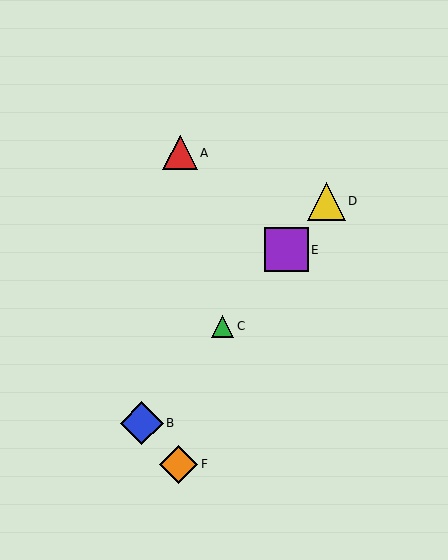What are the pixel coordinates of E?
Object E is at (286, 250).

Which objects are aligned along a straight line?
Objects B, C, D, E are aligned along a straight line.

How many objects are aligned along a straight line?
4 objects (B, C, D, E) are aligned along a straight line.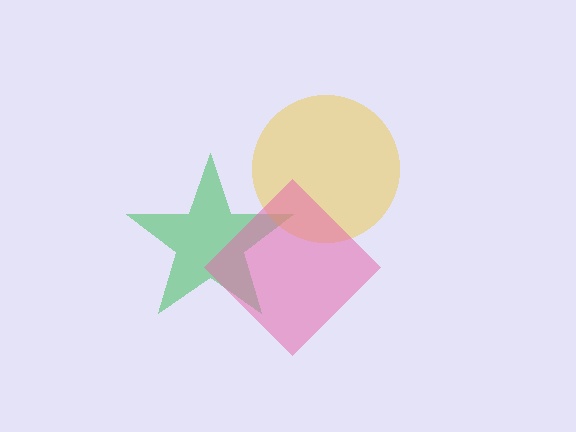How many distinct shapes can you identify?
There are 3 distinct shapes: a green star, a yellow circle, a pink diamond.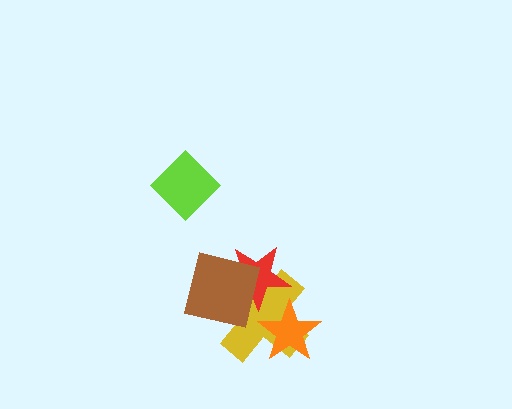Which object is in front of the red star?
The brown square is in front of the red star.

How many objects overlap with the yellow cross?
3 objects overlap with the yellow cross.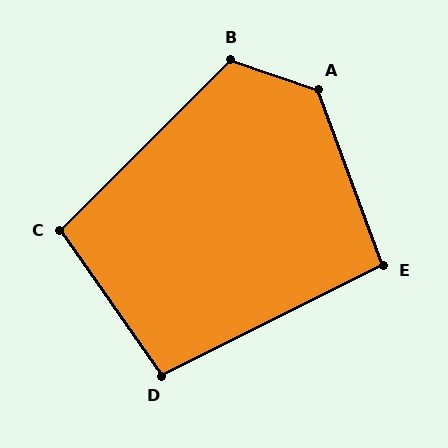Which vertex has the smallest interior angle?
E, at approximately 96 degrees.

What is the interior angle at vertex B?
Approximately 116 degrees (obtuse).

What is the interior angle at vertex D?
Approximately 98 degrees (obtuse).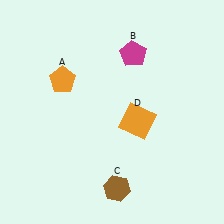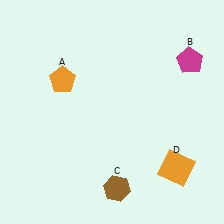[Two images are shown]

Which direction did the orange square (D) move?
The orange square (D) moved down.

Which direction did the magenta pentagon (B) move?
The magenta pentagon (B) moved right.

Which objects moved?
The objects that moved are: the magenta pentagon (B), the orange square (D).